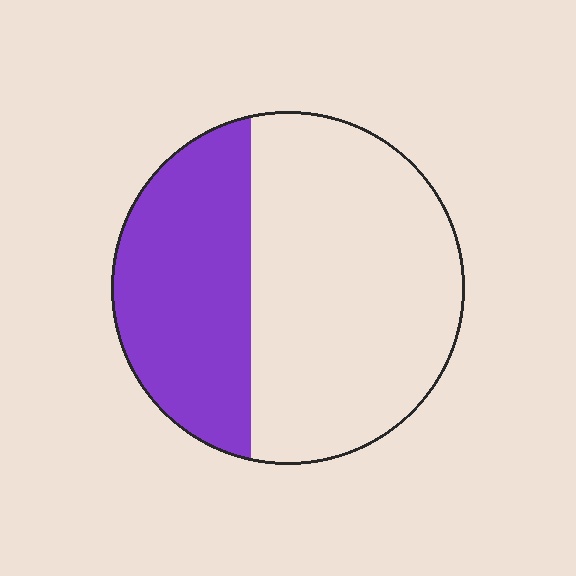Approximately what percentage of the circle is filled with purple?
Approximately 35%.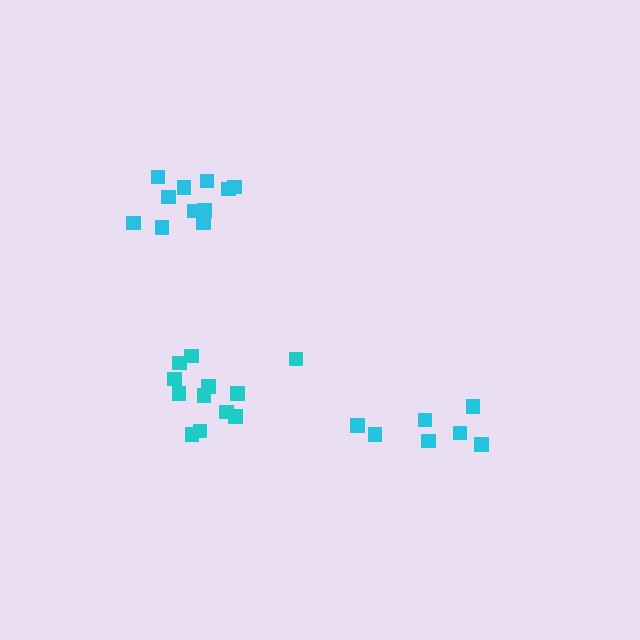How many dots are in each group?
Group 1: 12 dots, Group 2: 11 dots, Group 3: 7 dots (30 total).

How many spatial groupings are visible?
There are 3 spatial groupings.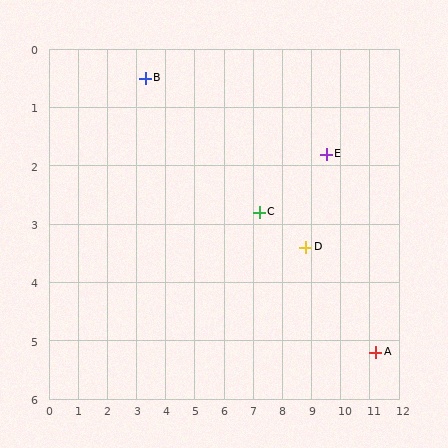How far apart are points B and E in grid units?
Points B and E are about 6.3 grid units apart.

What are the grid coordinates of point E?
Point E is at approximately (9.5, 1.8).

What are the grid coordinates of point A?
Point A is at approximately (11.2, 5.2).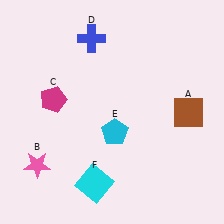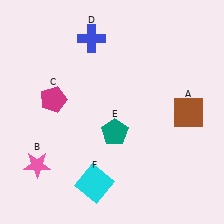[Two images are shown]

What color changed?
The pentagon (E) changed from cyan in Image 1 to teal in Image 2.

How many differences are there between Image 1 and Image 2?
There is 1 difference between the two images.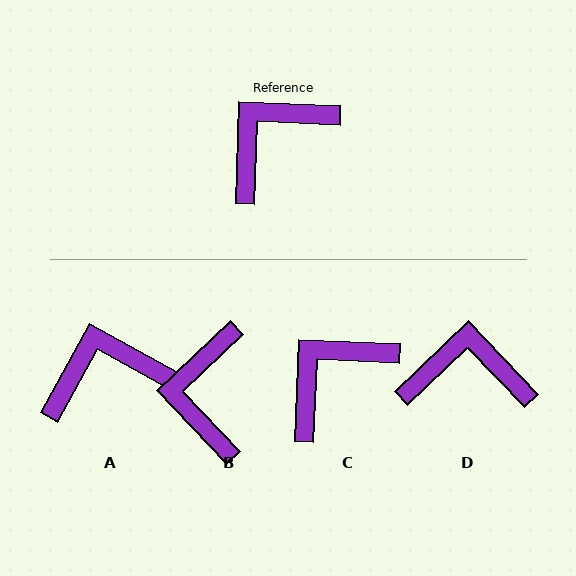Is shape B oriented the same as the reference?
No, it is off by about 46 degrees.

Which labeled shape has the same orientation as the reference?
C.